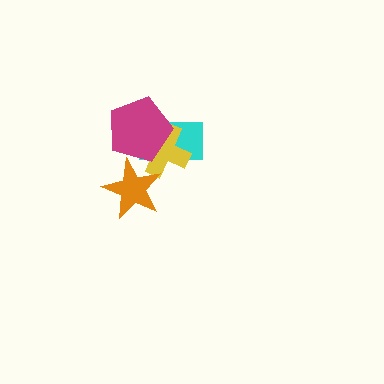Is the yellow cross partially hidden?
Yes, it is partially covered by another shape.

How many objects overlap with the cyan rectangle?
2 objects overlap with the cyan rectangle.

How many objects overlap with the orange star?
1 object overlaps with the orange star.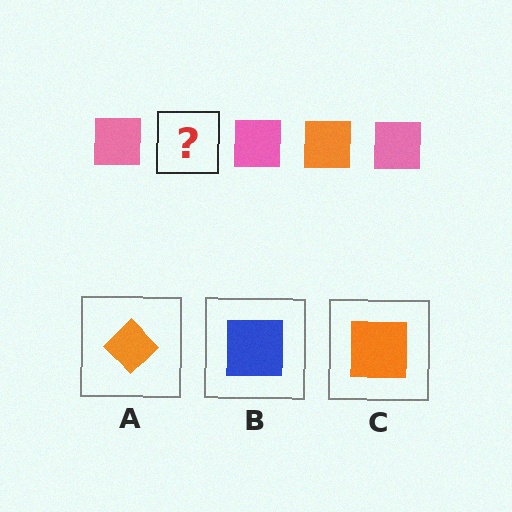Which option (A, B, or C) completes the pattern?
C.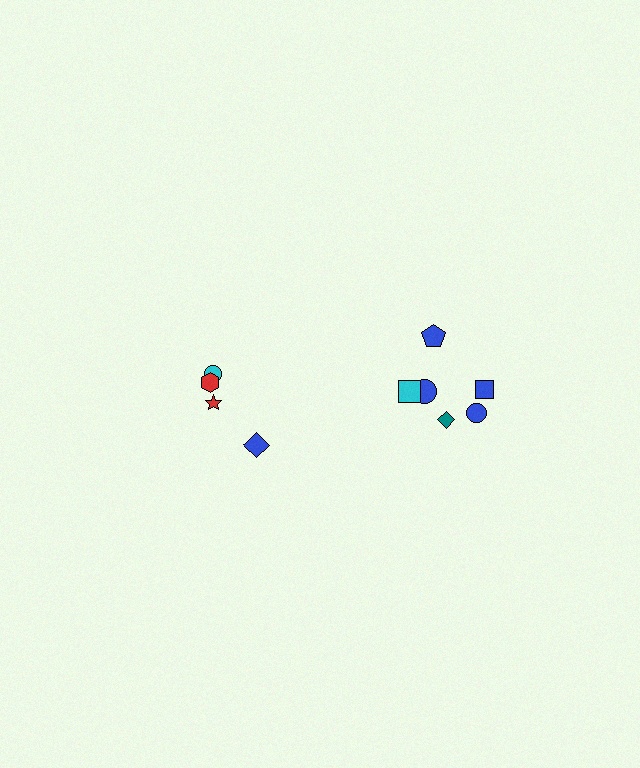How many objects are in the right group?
There are 6 objects.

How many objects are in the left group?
There are 4 objects.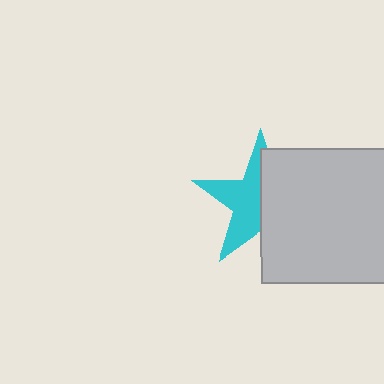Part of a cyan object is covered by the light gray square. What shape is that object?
It is a star.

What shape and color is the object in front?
The object in front is a light gray square.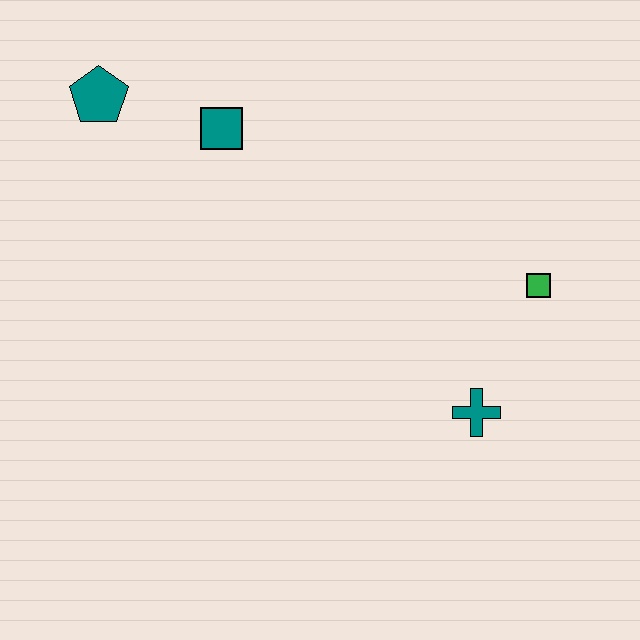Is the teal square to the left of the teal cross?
Yes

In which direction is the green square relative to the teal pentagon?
The green square is to the right of the teal pentagon.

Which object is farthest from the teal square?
The teal cross is farthest from the teal square.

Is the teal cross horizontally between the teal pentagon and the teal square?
No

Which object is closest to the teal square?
The teal pentagon is closest to the teal square.